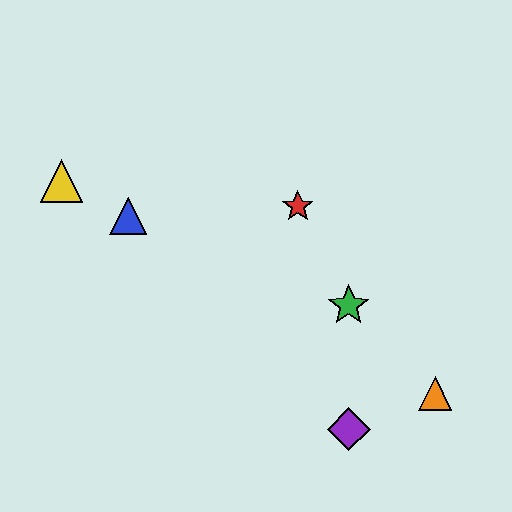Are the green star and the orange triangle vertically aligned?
No, the green star is at x≈349 and the orange triangle is at x≈435.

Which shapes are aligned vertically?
The green star, the purple diamond are aligned vertically.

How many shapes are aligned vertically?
2 shapes (the green star, the purple diamond) are aligned vertically.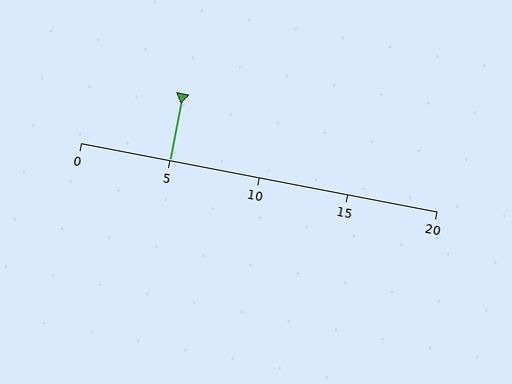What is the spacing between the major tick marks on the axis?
The major ticks are spaced 5 apart.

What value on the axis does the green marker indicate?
The marker indicates approximately 5.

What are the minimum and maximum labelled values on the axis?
The axis runs from 0 to 20.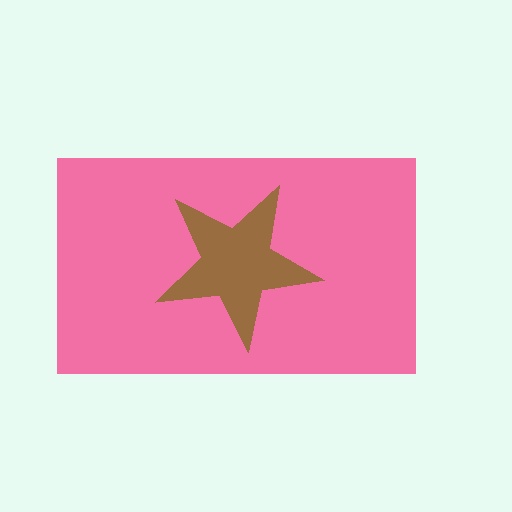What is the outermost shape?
The pink rectangle.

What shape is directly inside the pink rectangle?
The brown star.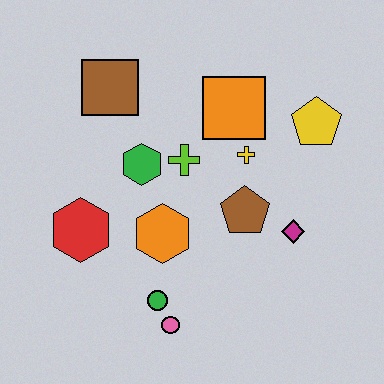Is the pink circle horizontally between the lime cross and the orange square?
No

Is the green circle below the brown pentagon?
Yes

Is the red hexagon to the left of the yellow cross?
Yes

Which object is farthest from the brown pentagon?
The brown square is farthest from the brown pentagon.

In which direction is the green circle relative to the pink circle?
The green circle is above the pink circle.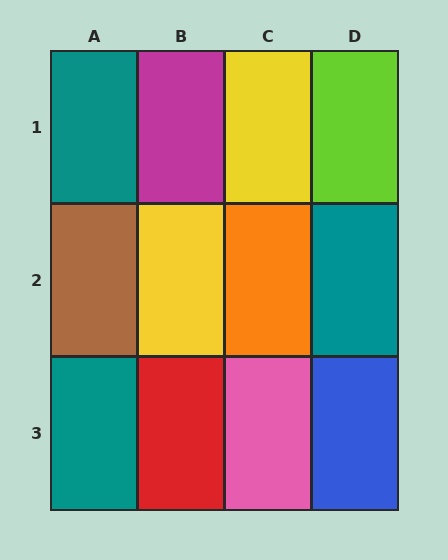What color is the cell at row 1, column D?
Lime.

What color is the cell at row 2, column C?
Orange.